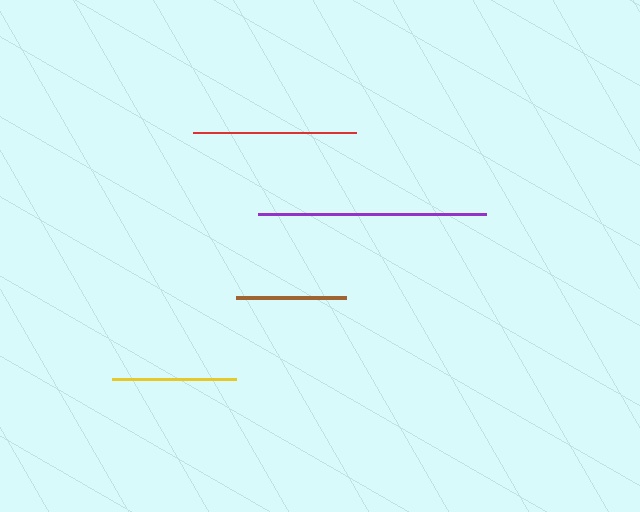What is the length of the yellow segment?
The yellow segment is approximately 124 pixels long.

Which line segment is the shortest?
The brown line is the shortest at approximately 110 pixels.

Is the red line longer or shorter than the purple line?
The purple line is longer than the red line.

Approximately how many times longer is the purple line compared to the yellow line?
The purple line is approximately 1.8 times the length of the yellow line.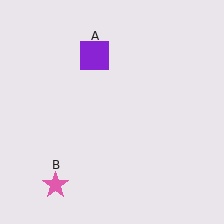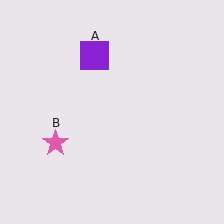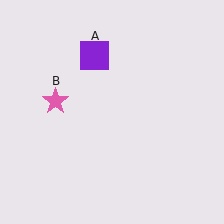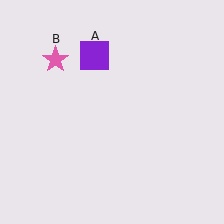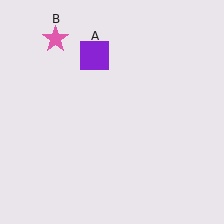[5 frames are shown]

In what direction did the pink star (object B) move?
The pink star (object B) moved up.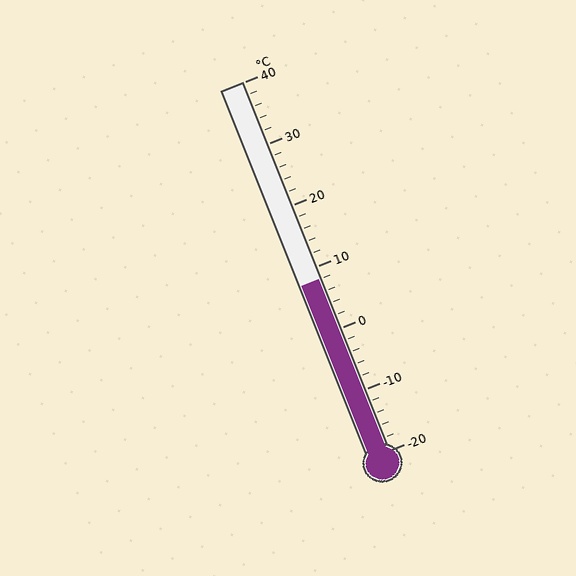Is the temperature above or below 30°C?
The temperature is below 30°C.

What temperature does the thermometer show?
The thermometer shows approximately 8°C.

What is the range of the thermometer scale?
The thermometer scale ranges from -20°C to 40°C.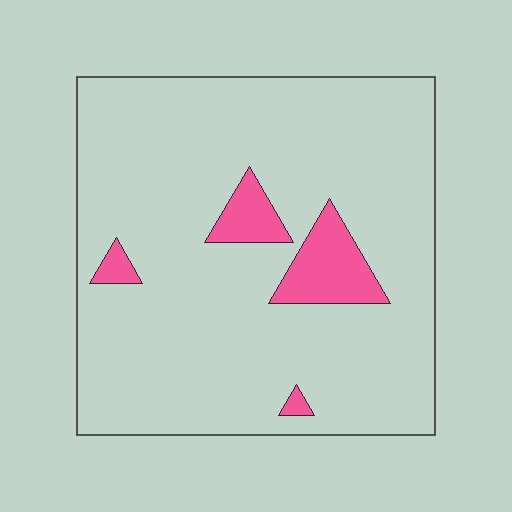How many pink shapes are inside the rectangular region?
4.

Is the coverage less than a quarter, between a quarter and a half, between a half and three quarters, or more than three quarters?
Less than a quarter.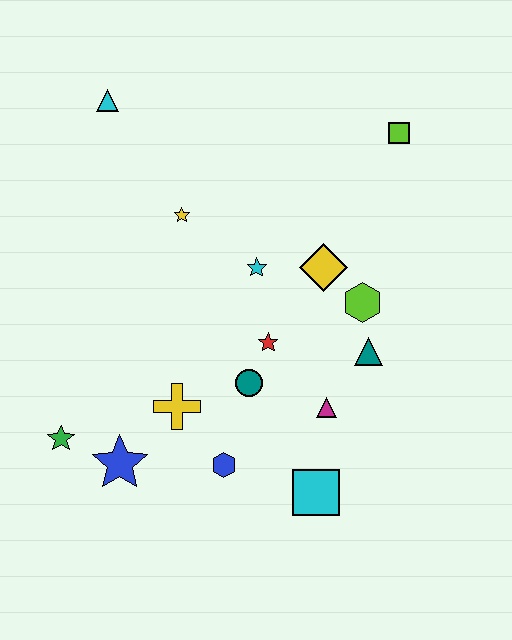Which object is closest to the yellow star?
The cyan star is closest to the yellow star.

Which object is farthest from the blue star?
The lime square is farthest from the blue star.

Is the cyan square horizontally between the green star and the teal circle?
No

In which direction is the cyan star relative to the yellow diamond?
The cyan star is to the left of the yellow diamond.